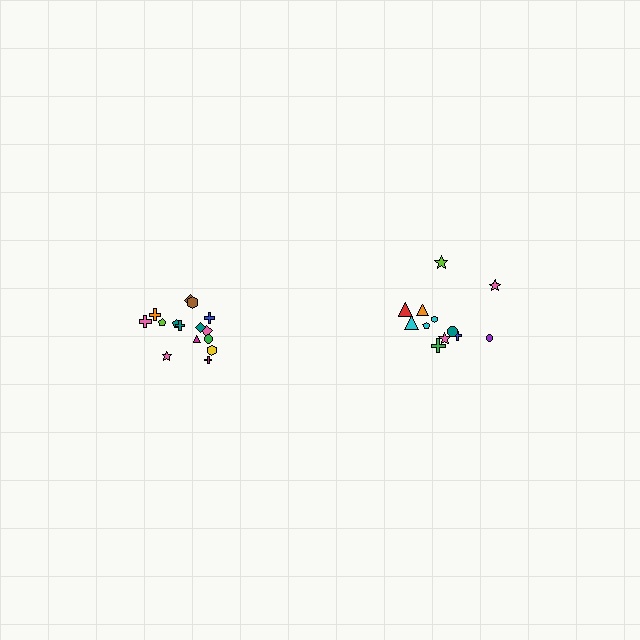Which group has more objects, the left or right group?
The left group.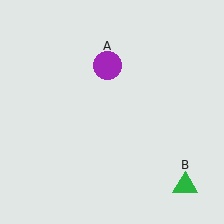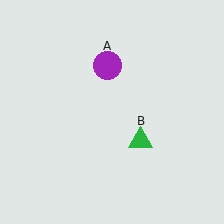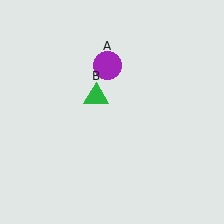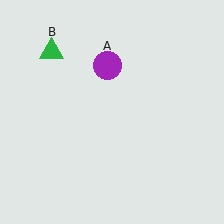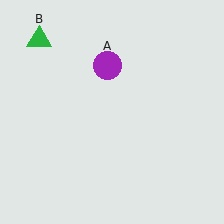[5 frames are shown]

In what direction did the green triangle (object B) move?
The green triangle (object B) moved up and to the left.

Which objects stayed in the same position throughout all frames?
Purple circle (object A) remained stationary.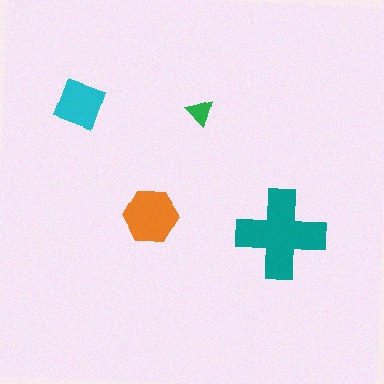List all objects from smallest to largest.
The green triangle, the cyan diamond, the orange hexagon, the teal cross.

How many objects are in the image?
There are 4 objects in the image.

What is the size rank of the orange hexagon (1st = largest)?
2nd.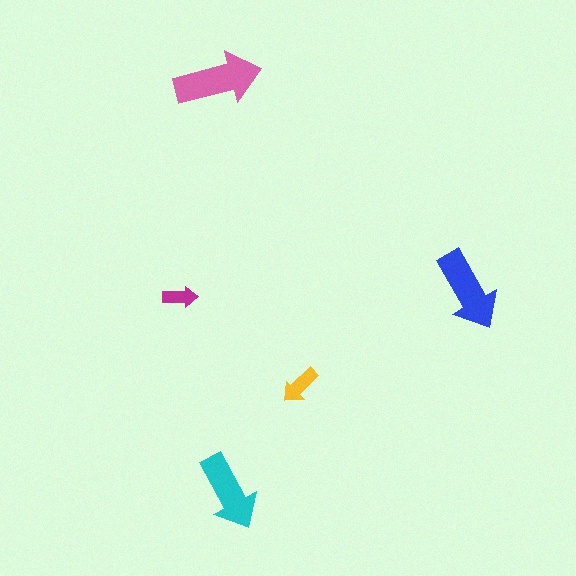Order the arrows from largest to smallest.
the pink one, the blue one, the cyan one, the yellow one, the magenta one.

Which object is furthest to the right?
The blue arrow is rightmost.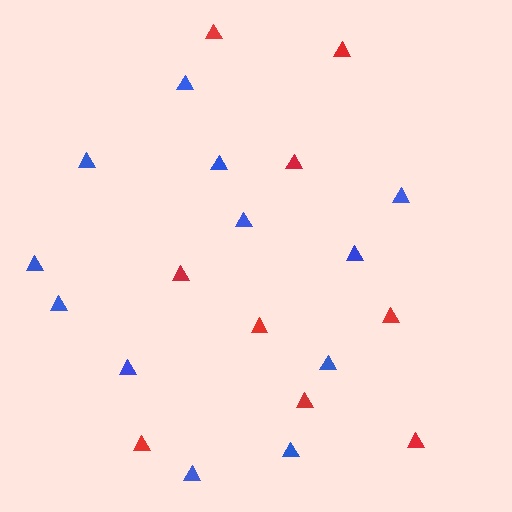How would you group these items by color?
There are 2 groups: one group of blue triangles (12) and one group of red triangles (9).